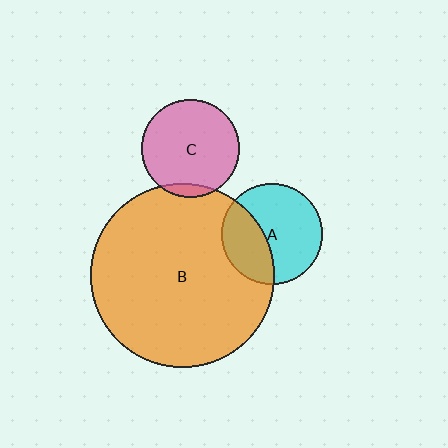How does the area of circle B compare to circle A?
Approximately 3.3 times.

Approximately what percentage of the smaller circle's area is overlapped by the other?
Approximately 35%.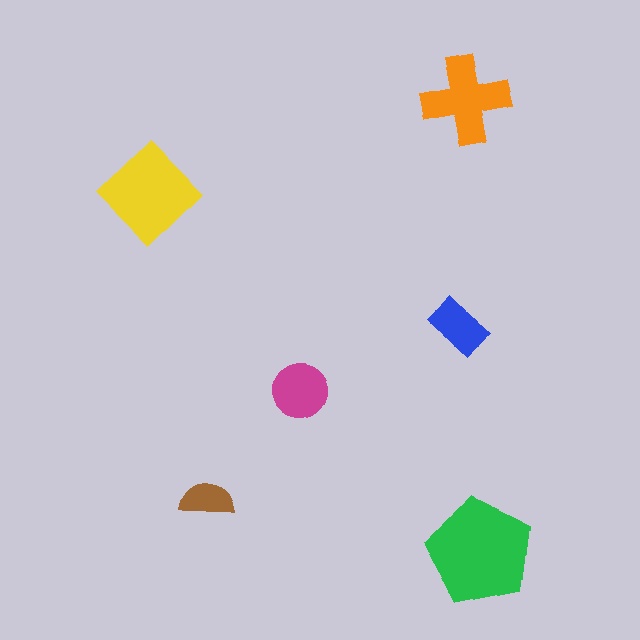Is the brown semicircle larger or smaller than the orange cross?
Smaller.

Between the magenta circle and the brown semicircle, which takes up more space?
The magenta circle.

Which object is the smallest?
The brown semicircle.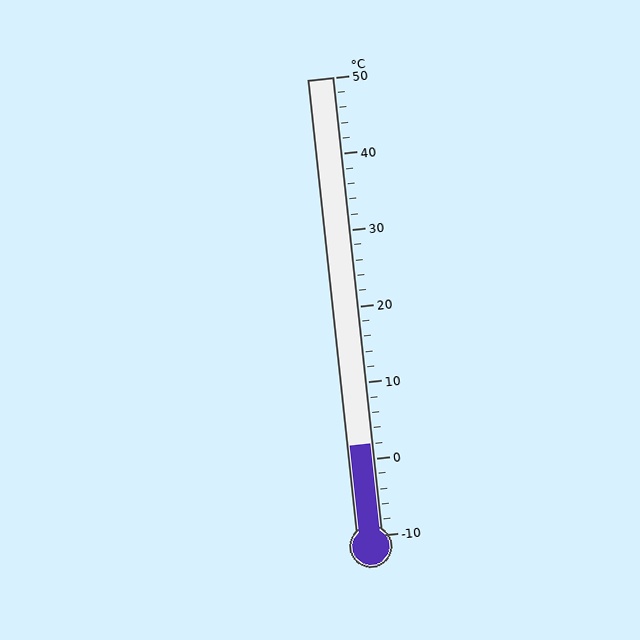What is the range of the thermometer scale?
The thermometer scale ranges from -10°C to 50°C.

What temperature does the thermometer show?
The thermometer shows approximately 2°C.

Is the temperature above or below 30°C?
The temperature is below 30°C.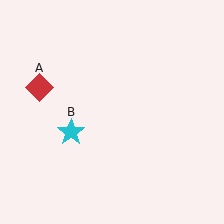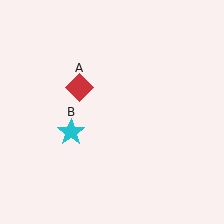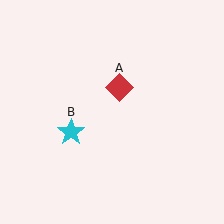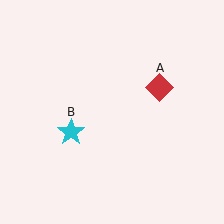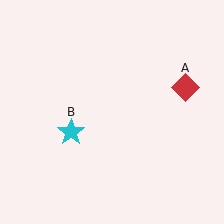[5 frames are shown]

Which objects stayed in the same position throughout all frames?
Cyan star (object B) remained stationary.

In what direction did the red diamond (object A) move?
The red diamond (object A) moved right.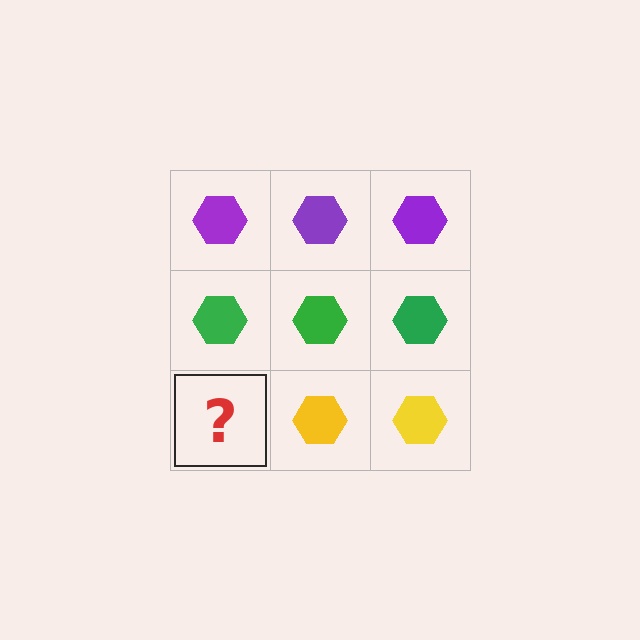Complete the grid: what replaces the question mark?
The question mark should be replaced with a yellow hexagon.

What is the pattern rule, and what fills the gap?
The rule is that each row has a consistent color. The gap should be filled with a yellow hexagon.